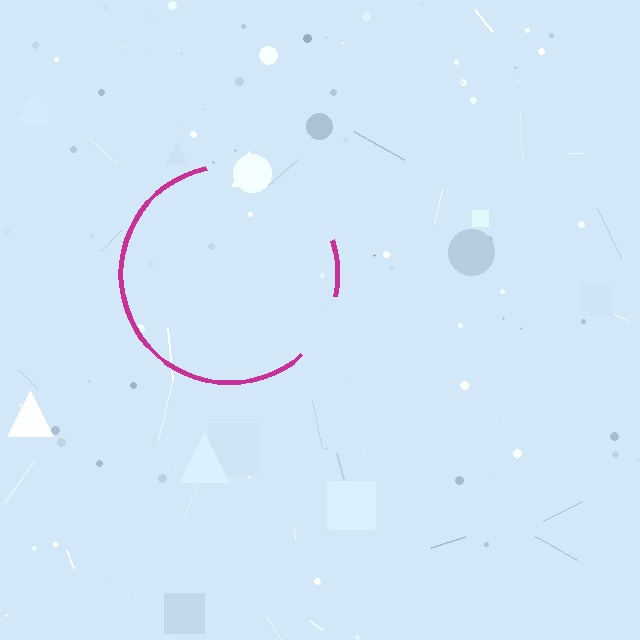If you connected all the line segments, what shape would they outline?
They would outline a circle.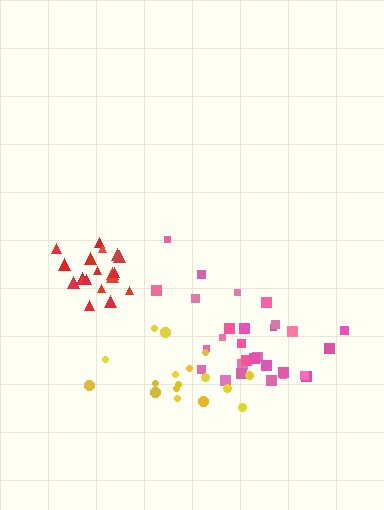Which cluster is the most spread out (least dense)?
Yellow.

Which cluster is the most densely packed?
Red.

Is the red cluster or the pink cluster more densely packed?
Red.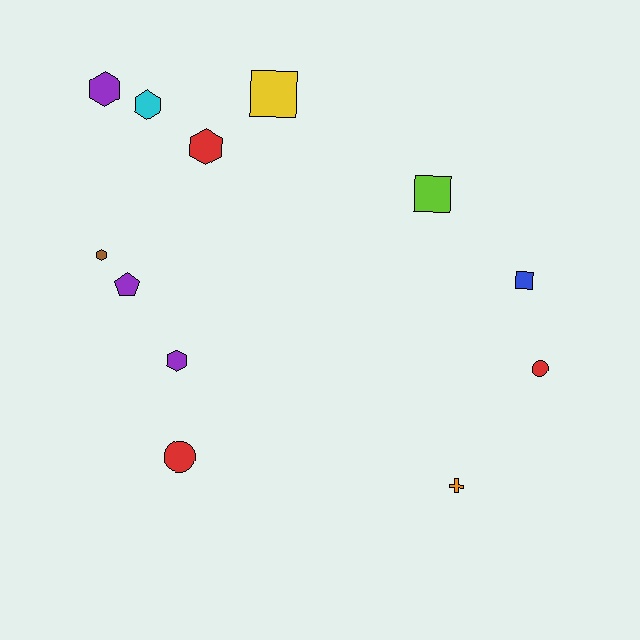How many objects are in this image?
There are 12 objects.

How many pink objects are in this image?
There are no pink objects.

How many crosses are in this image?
There is 1 cross.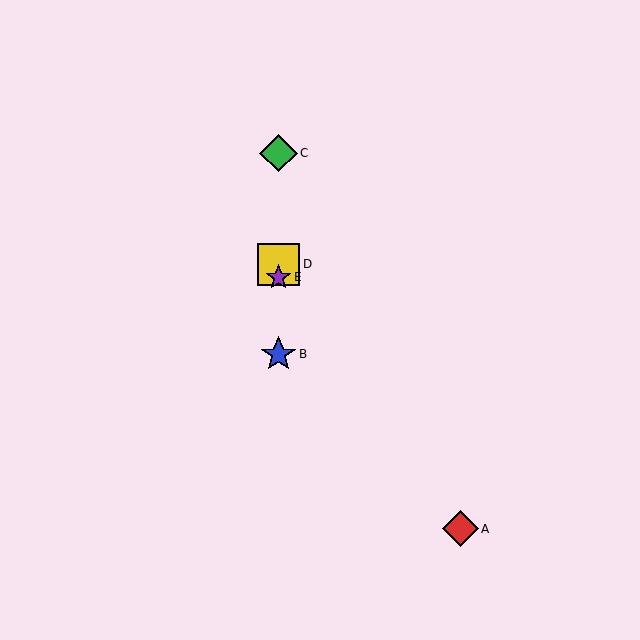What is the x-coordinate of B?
Object B is at x≈279.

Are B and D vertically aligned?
Yes, both are at x≈279.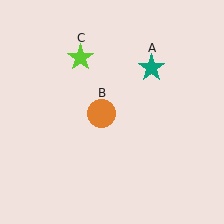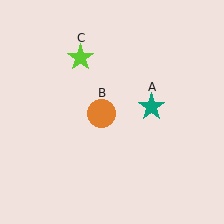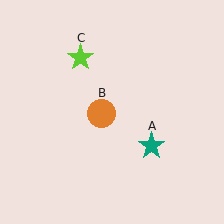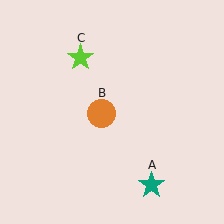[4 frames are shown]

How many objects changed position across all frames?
1 object changed position: teal star (object A).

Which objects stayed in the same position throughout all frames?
Orange circle (object B) and lime star (object C) remained stationary.